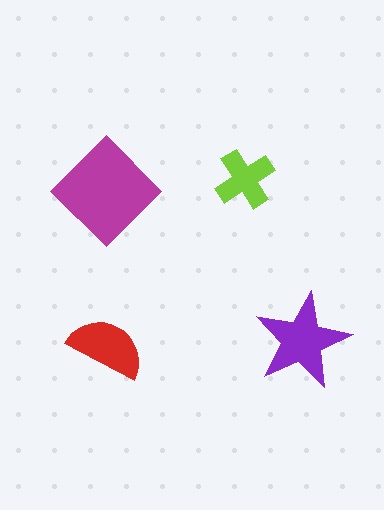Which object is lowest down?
The red semicircle is bottommost.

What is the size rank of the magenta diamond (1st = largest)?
1st.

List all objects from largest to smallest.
The magenta diamond, the purple star, the red semicircle, the lime cross.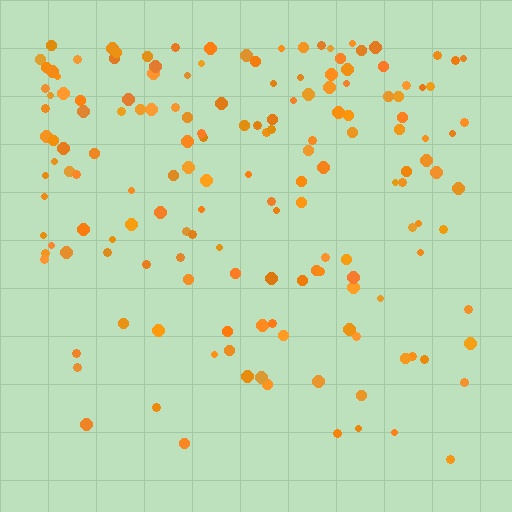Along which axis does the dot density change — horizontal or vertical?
Vertical.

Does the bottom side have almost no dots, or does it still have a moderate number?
Still a moderate number, just noticeably fewer than the top.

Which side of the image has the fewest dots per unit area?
The bottom.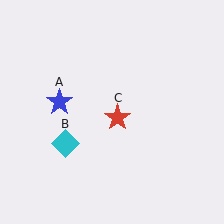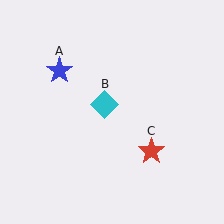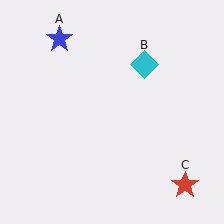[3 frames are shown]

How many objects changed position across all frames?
3 objects changed position: blue star (object A), cyan diamond (object B), red star (object C).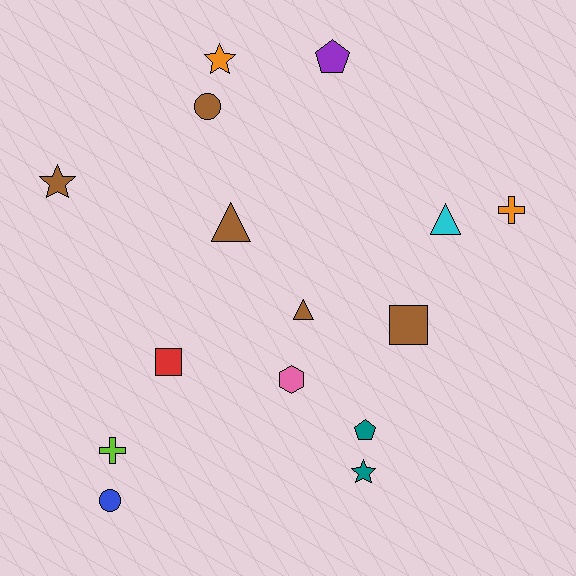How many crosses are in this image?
There are 2 crosses.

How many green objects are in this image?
There are no green objects.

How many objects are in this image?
There are 15 objects.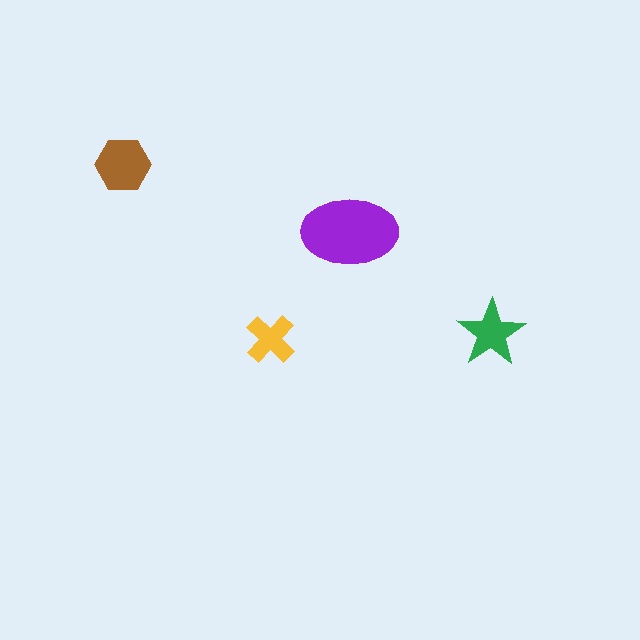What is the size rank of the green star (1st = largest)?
3rd.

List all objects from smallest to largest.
The yellow cross, the green star, the brown hexagon, the purple ellipse.